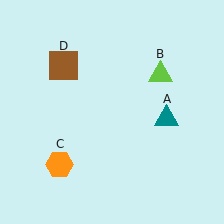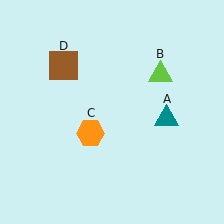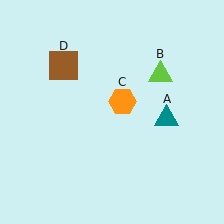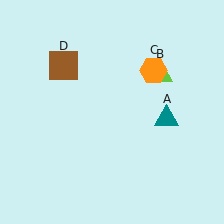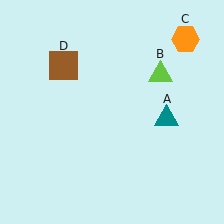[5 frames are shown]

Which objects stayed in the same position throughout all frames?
Teal triangle (object A) and lime triangle (object B) and brown square (object D) remained stationary.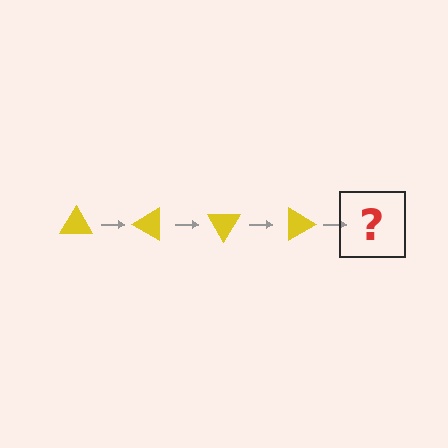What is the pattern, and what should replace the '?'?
The pattern is that the triangle rotates 30 degrees each step. The '?' should be a yellow triangle rotated 120 degrees.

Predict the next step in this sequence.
The next step is a yellow triangle rotated 120 degrees.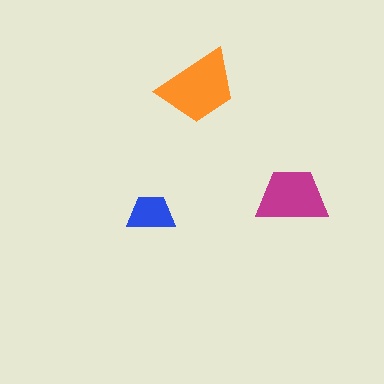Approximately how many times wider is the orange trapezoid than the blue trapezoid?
About 1.5 times wider.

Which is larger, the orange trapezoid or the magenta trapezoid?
The orange one.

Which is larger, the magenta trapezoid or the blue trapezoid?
The magenta one.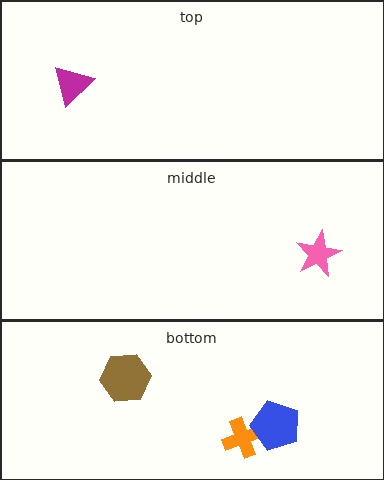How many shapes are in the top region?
1.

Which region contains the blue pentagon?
The bottom region.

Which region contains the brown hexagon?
The bottom region.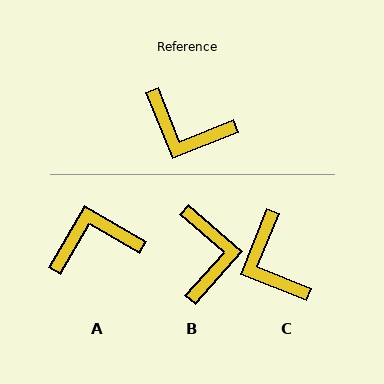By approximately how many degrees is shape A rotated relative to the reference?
Approximately 142 degrees clockwise.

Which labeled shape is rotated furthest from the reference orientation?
A, about 142 degrees away.